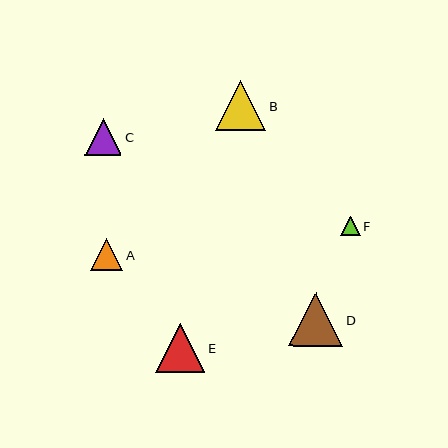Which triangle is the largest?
Triangle D is the largest with a size of approximately 55 pixels.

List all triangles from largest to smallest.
From largest to smallest: D, B, E, C, A, F.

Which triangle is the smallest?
Triangle F is the smallest with a size of approximately 20 pixels.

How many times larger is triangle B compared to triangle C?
Triangle B is approximately 1.4 times the size of triangle C.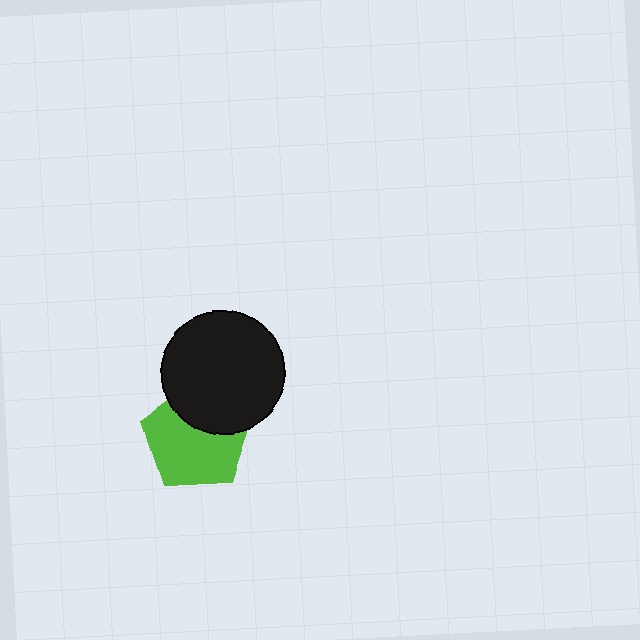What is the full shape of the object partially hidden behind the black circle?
The partially hidden object is a lime pentagon.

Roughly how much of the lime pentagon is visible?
Most of it is visible (roughly 66%).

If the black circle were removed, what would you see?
You would see the complete lime pentagon.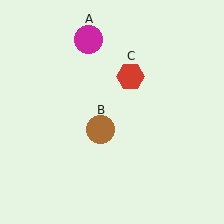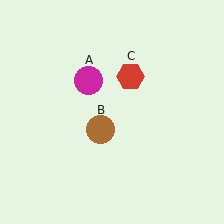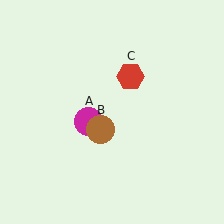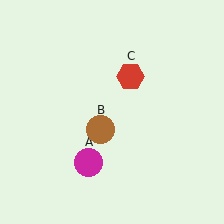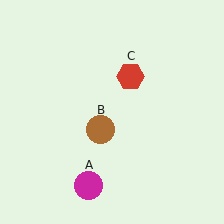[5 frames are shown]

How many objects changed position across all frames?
1 object changed position: magenta circle (object A).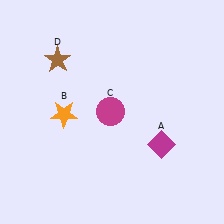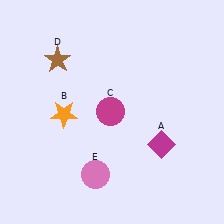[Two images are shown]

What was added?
A pink circle (E) was added in Image 2.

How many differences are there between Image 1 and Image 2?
There is 1 difference between the two images.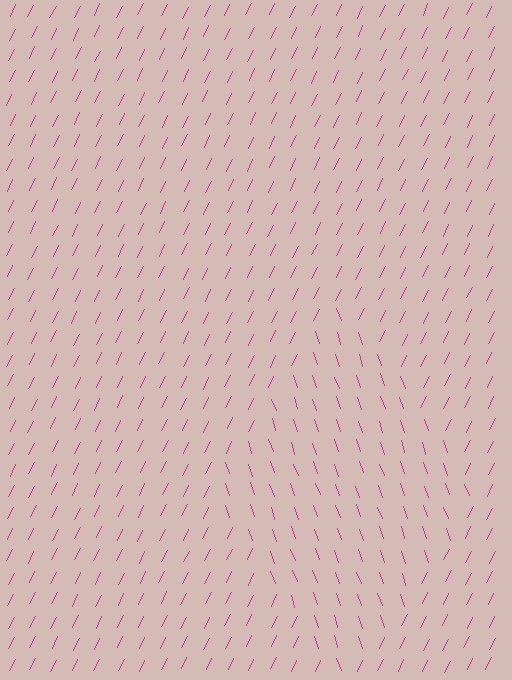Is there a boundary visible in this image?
Yes, there is a texture boundary formed by a change in line orientation.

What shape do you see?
I see a diamond.